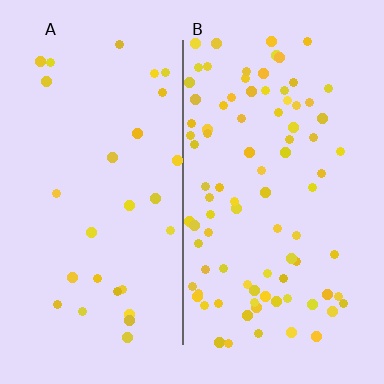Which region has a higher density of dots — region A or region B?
B (the right).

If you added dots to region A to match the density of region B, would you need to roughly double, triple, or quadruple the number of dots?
Approximately triple.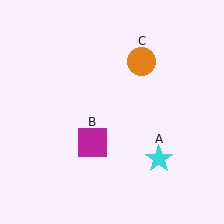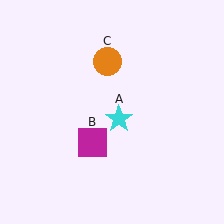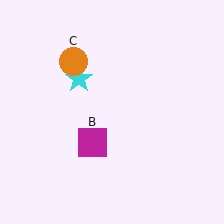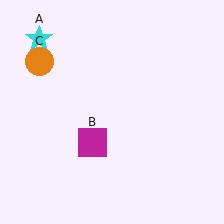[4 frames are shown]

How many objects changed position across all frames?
2 objects changed position: cyan star (object A), orange circle (object C).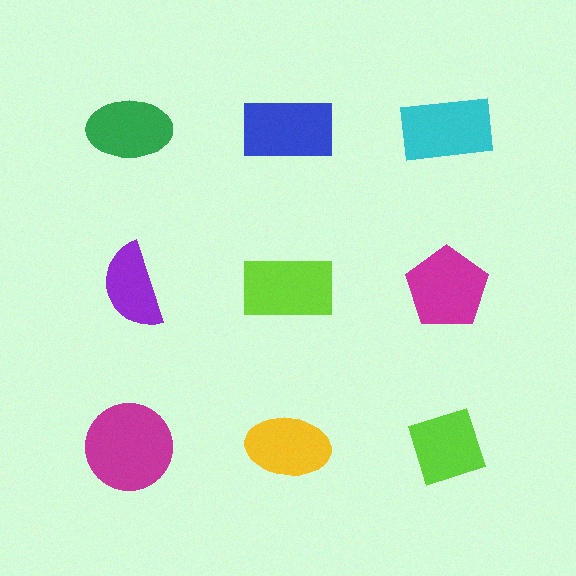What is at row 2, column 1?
A purple semicircle.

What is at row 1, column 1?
A green ellipse.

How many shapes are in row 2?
3 shapes.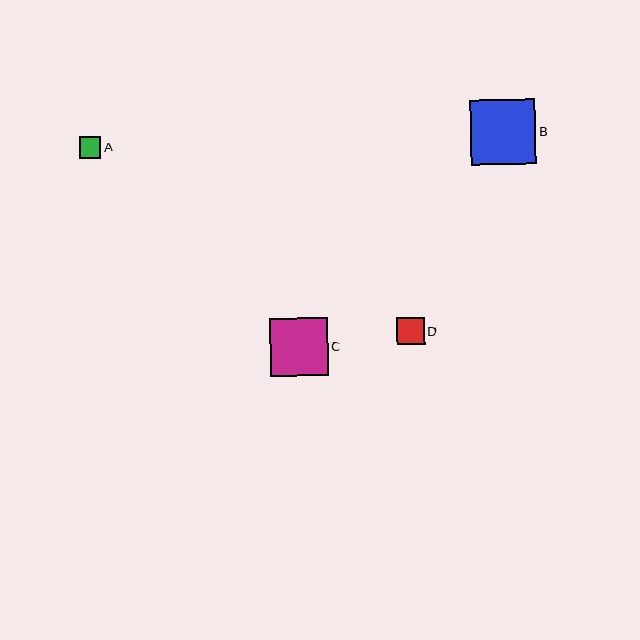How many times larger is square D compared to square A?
Square D is approximately 1.3 times the size of square A.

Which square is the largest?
Square B is the largest with a size of approximately 66 pixels.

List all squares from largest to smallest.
From largest to smallest: B, C, D, A.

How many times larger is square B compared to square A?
Square B is approximately 3.1 times the size of square A.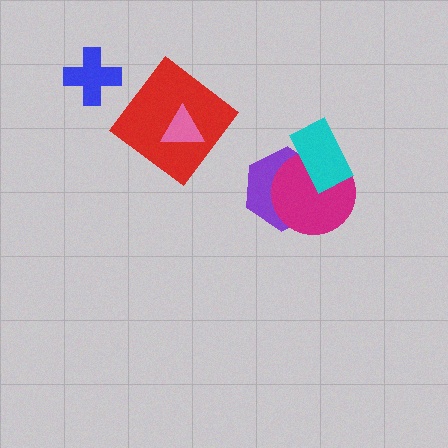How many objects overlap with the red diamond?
1 object overlaps with the red diamond.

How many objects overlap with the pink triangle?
1 object overlaps with the pink triangle.